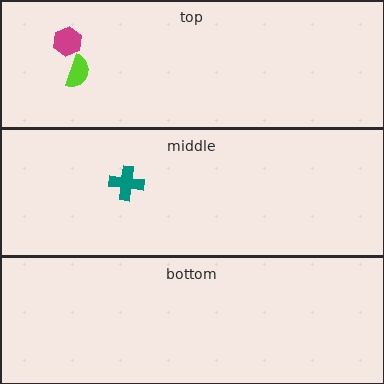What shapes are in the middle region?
The teal cross.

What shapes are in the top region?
The lime semicircle, the magenta hexagon.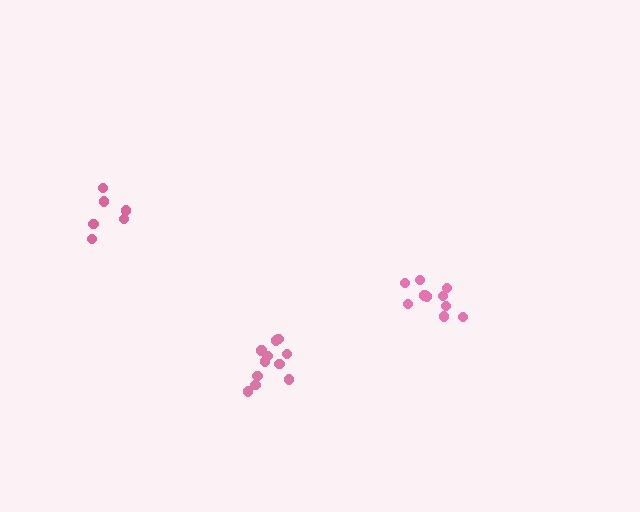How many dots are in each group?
Group 1: 11 dots, Group 2: 10 dots, Group 3: 6 dots (27 total).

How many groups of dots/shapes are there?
There are 3 groups.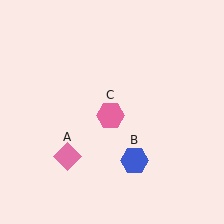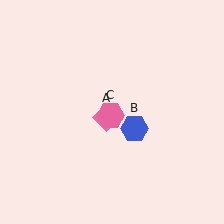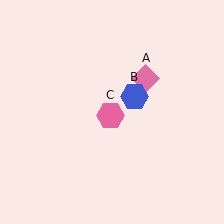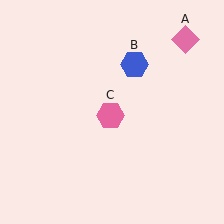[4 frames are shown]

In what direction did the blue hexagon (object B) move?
The blue hexagon (object B) moved up.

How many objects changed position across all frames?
2 objects changed position: pink diamond (object A), blue hexagon (object B).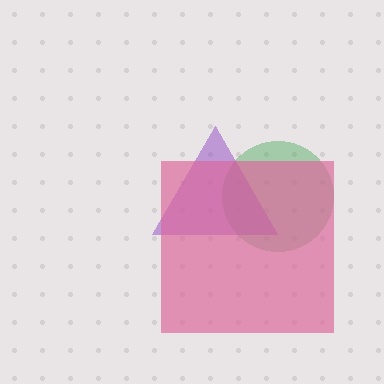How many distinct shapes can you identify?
There are 3 distinct shapes: a green circle, a purple triangle, a pink square.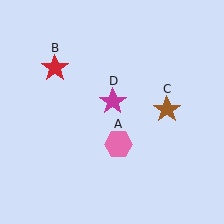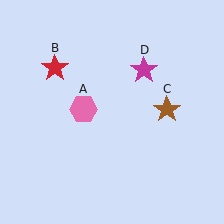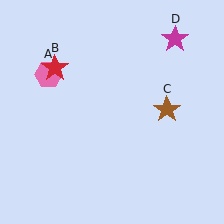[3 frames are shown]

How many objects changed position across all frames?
2 objects changed position: pink hexagon (object A), magenta star (object D).